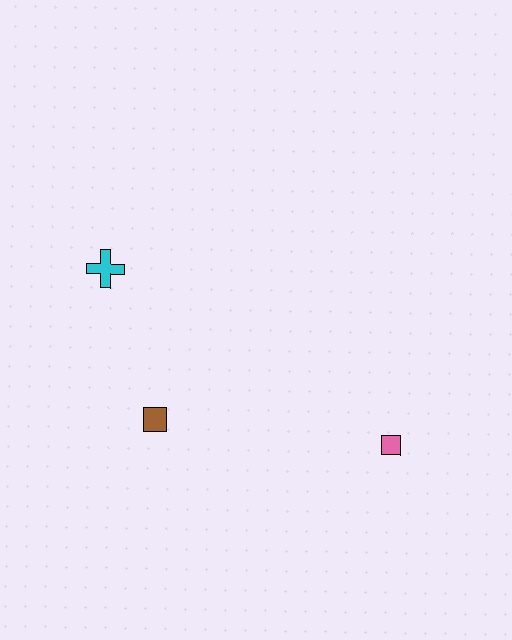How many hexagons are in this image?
There are no hexagons.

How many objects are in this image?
There are 3 objects.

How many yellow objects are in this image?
There are no yellow objects.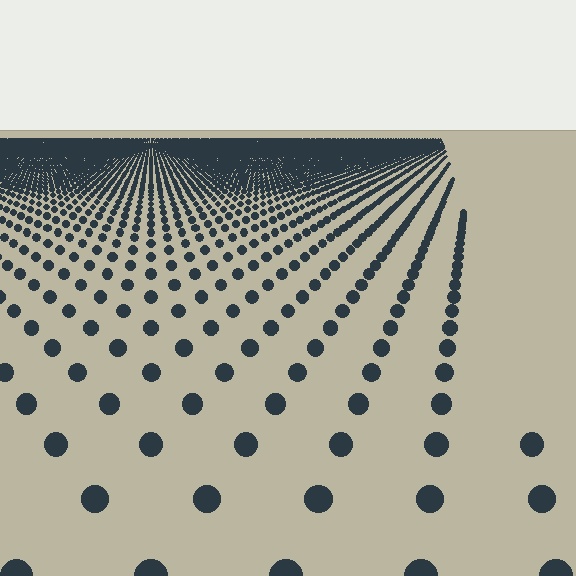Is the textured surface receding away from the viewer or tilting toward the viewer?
The surface is receding away from the viewer. Texture elements get smaller and denser toward the top.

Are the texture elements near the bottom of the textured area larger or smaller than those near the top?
Larger. Near the bottom, elements are closer to the viewer and appear at a bigger on-screen size.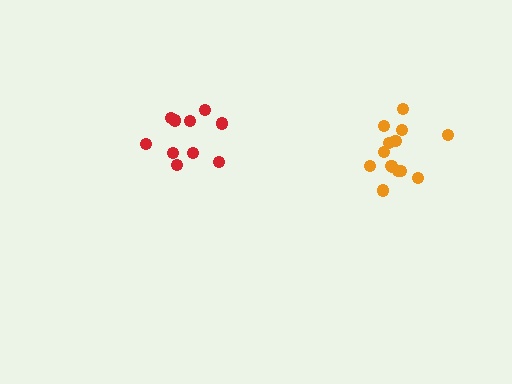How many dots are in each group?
Group 1: 14 dots, Group 2: 10 dots (24 total).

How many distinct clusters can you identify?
There are 2 distinct clusters.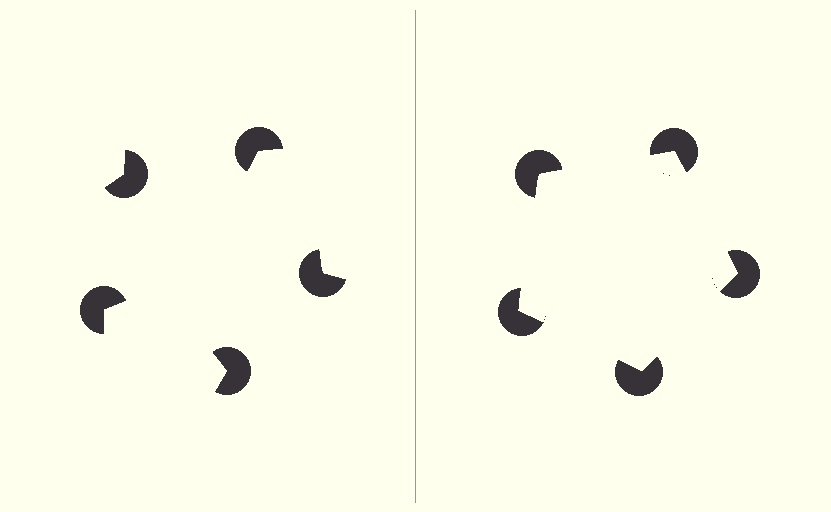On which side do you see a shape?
An illusory pentagon appears on the right side. On the left side the wedge cuts are rotated, so no coherent shape forms.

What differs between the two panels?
The pac-man discs are positioned identically on both sides; only the wedge orientations differ. On the right they align to a pentagon; on the left they are misaligned.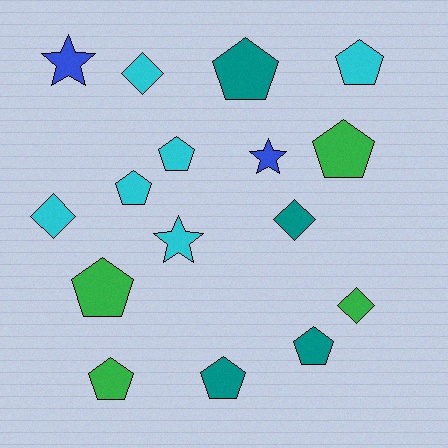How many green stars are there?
There are no green stars.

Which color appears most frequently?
Cyan, with 6 objects.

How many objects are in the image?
There are 16 objects.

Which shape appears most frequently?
Pentagon, with 9 objects.